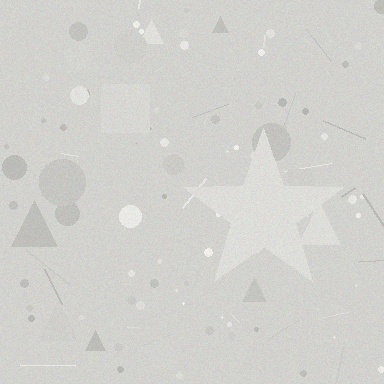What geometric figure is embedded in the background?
A star is embedded in the background.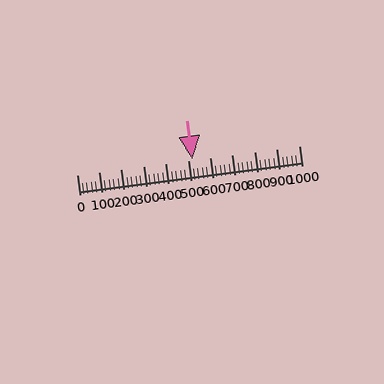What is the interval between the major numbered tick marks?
The major tick marks are spaced 100 units apart.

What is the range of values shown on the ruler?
The ruler shows values from 0 to 1000.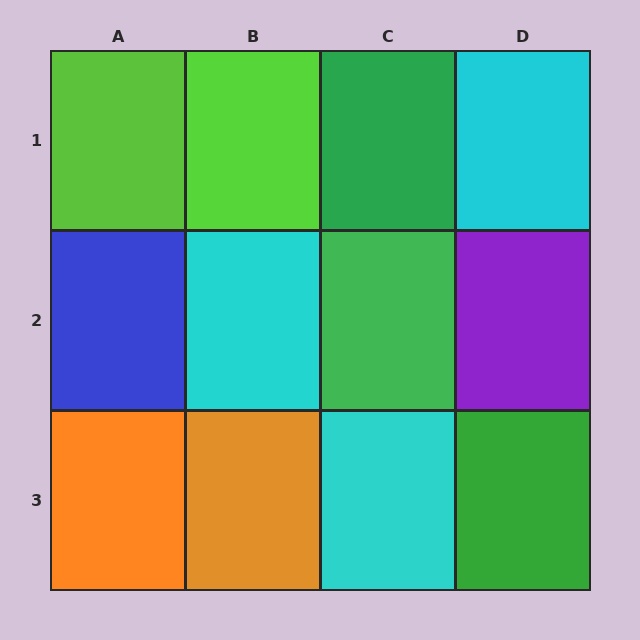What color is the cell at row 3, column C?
Cyan.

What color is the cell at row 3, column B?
Orange.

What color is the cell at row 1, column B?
Lime.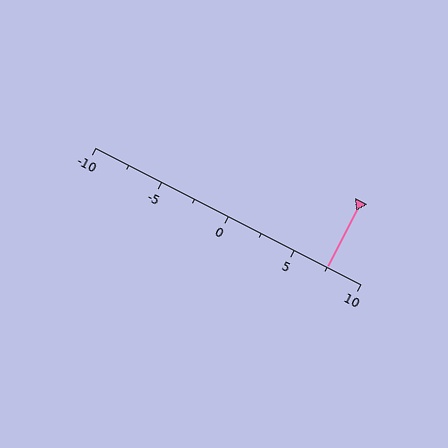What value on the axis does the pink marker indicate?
The marker indicates approximately 7.5.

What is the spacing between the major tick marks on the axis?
The major ticks are spaced 5 apart.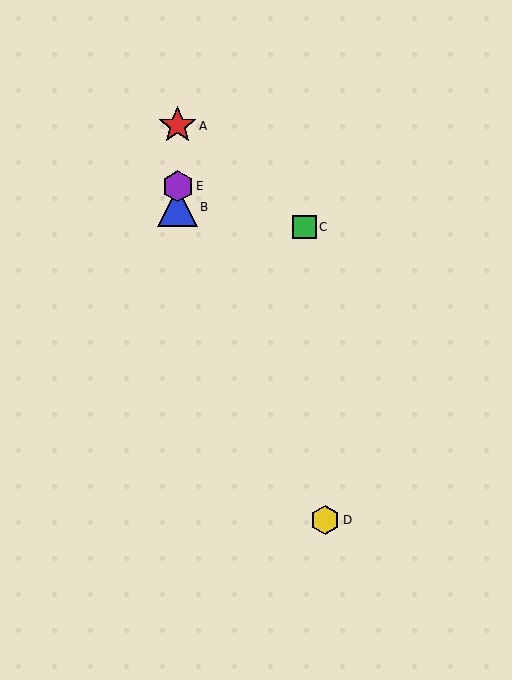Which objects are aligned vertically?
Objects A, B, E are aligned vertically.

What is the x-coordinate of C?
Object C is at x≈304.